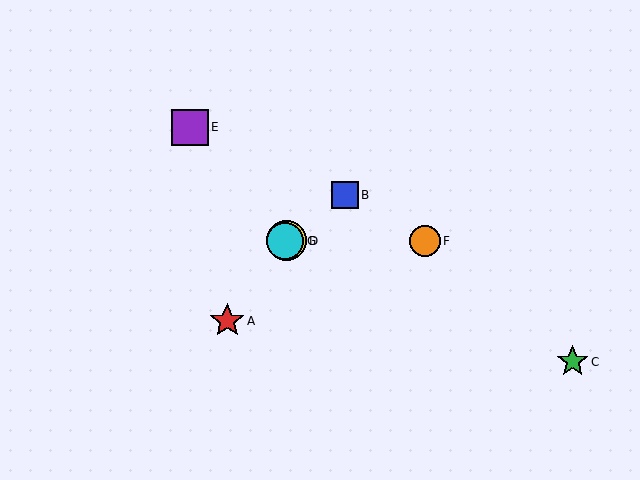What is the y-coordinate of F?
Object F is at y≈241.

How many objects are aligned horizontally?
3 objects (D, F, G) are aligned horizontally.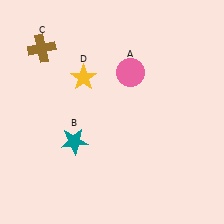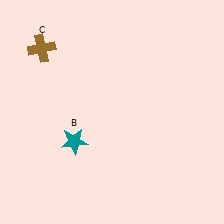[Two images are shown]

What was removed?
The pink circle (A), the yellow star (D) were removed in Image 2.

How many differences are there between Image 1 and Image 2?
There are 2 differences between the two images.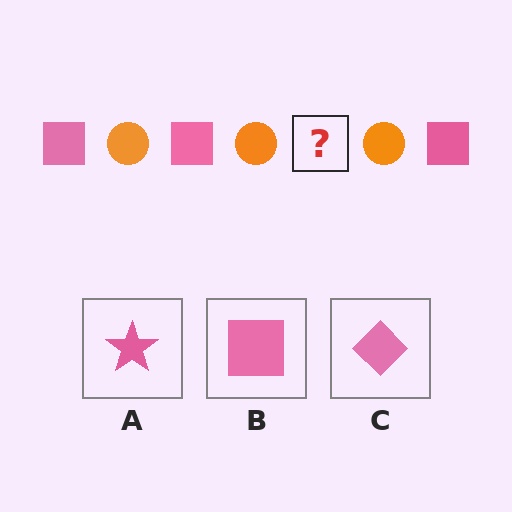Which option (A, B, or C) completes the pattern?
B.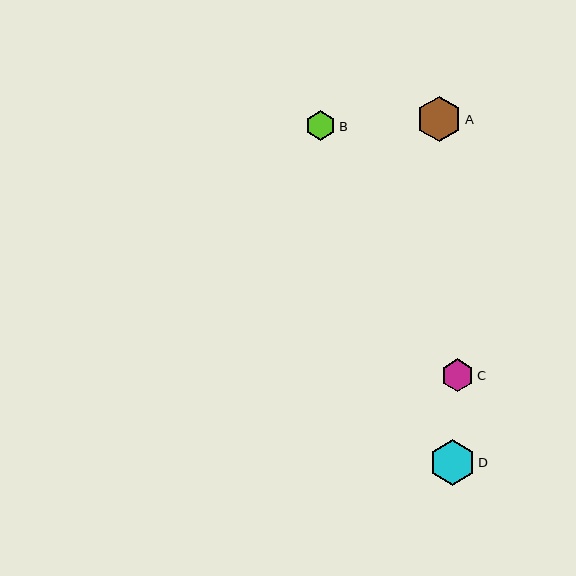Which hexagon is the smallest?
Hexagon B is the smallest with a size of approximately 30 pixels.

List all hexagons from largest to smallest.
From largest to smallest: D, A, C, B.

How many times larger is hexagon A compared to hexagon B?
Hexagon A is approximately 1.5 times the size of hexagon B.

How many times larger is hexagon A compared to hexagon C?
Hexagon A is approximately 1.4 times the size of hexagon C.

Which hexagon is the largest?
Hexagon D is the largest with a size of approximately 45 pixels.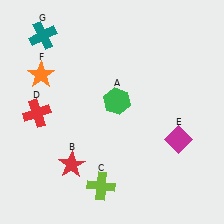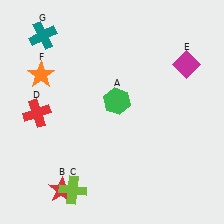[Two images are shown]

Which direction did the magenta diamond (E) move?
The magenta diamond (E) moved up.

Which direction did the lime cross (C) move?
The lime cross (C) moved left.